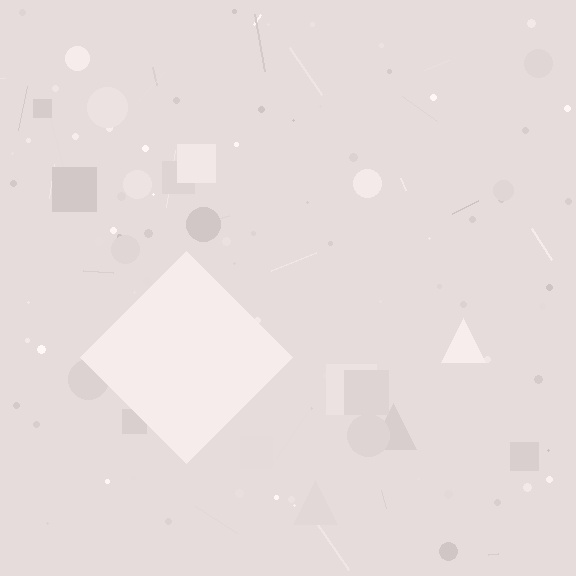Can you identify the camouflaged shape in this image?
The camouflaged shape is a diamond.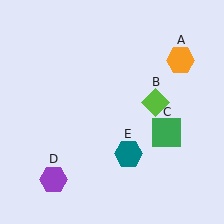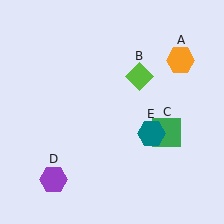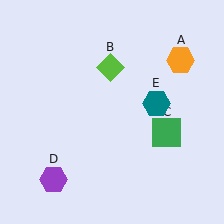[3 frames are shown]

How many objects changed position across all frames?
2 objects changed position: lime diamond (object B), teal hexagon (object E).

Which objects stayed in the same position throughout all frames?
Orange hexagon (object A) and green square (object C) and purple hexagon (object D) remained stationary.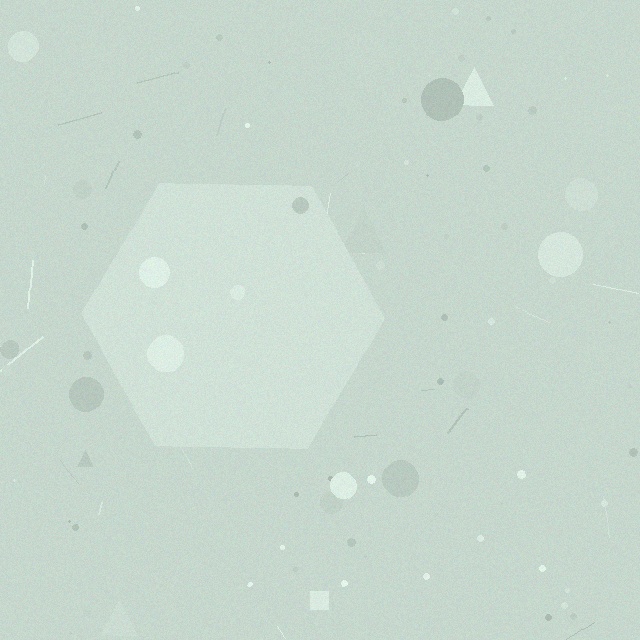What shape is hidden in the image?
A hexagon is hidden in the image.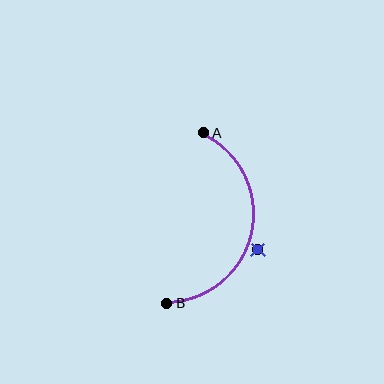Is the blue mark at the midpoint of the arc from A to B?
No — the blue mark does not lie on the arc at all. It sits slightly outside the curve.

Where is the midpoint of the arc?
The arc midpoint is the point on the curve farthest from the straight line joining A and B. It sits to the right of that line.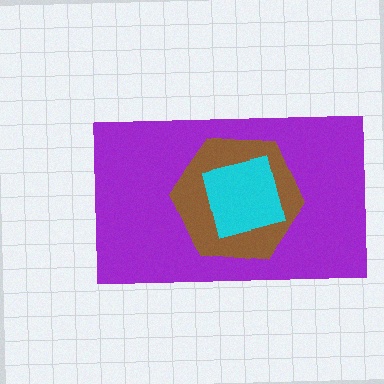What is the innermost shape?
The cyan square.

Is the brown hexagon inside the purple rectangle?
Yes.